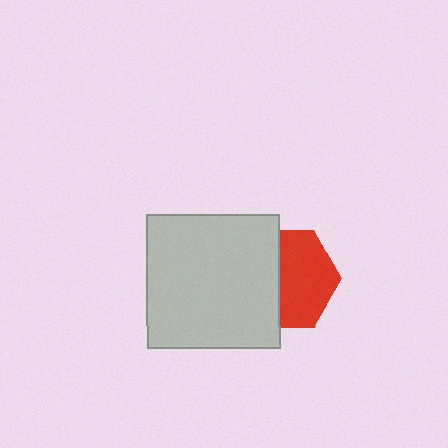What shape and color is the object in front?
The object in front is a light gray square.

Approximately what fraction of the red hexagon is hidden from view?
Roughly 42% of the red hexagon is hidden behind the light gray square.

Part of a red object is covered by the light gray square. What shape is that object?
It is a hexagon.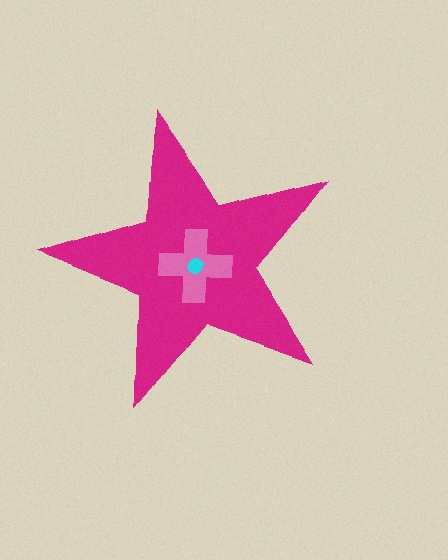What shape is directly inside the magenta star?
The pink cross.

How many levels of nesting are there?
3.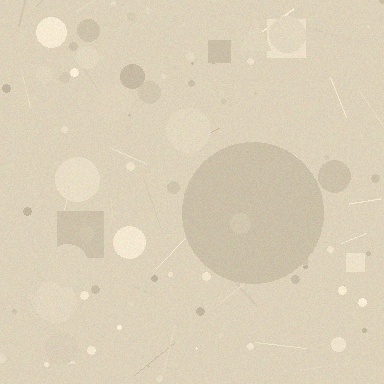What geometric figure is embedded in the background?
A circle is embedded in the background.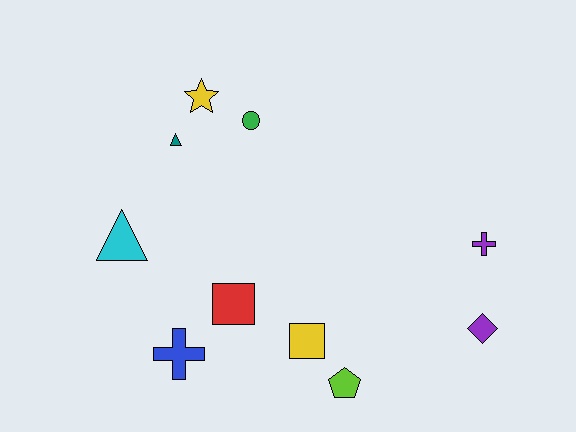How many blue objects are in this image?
There is 1 blue object.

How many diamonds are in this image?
There is 1 diamond.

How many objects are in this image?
There are 10 objects.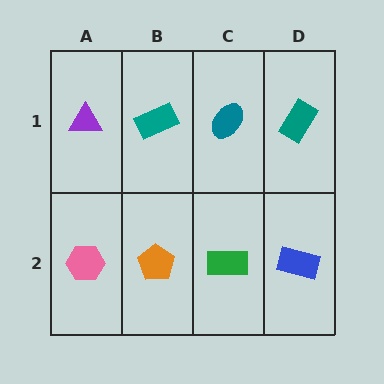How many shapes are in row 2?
4 shapes.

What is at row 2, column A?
A pink hexagon.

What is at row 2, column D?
A blue rectangle.